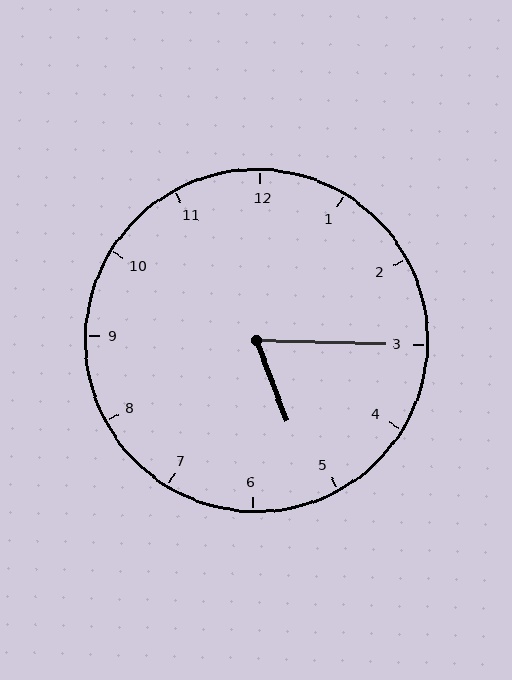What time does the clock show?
5:15.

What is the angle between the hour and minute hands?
Approximately 68 degrees.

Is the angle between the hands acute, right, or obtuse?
It is acute.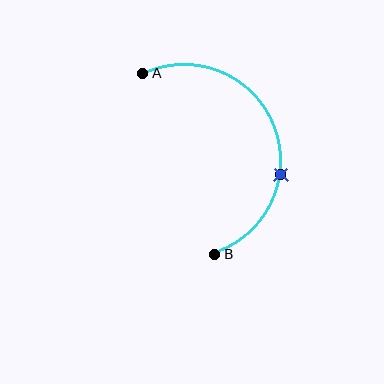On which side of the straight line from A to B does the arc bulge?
The arc bulges to the right of the straight line connecting A and B.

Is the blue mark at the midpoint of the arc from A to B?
No. The blue mark lies on the arc but is closer to endpoint B. The arc midpoint would be at the point on the curve equidistant along the arc from both A and B.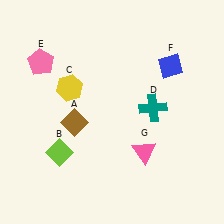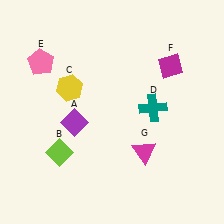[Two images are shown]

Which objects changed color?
A changed from brown to purple. F changed from blue to magenta. G changed from pink to magenta.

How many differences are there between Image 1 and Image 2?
There are 3 differences between the two images.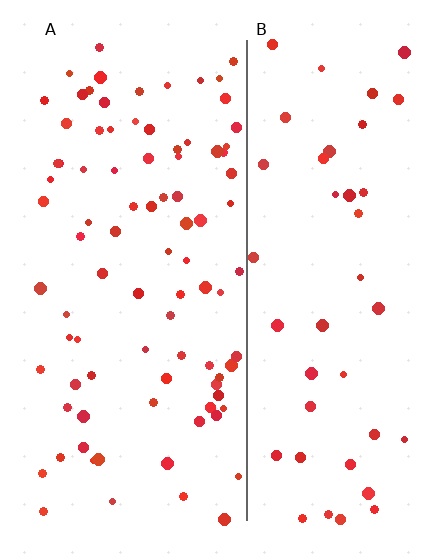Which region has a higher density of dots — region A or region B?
A (the left).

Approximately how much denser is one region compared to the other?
Approximately 2.1× — region A over region B.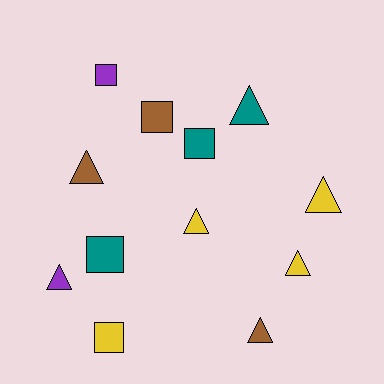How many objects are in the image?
There are 12 objects.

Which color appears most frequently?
Yellow, with 4 objects.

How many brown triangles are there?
There are 2 brown triangles.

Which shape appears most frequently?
Triangle, with 7 objects.